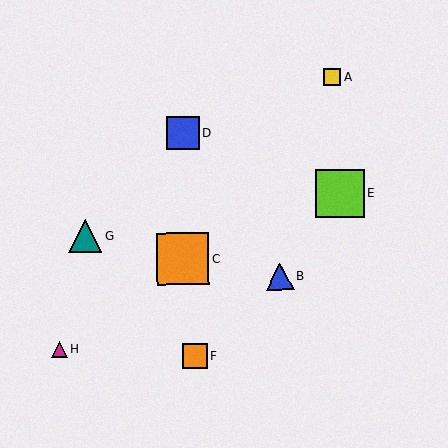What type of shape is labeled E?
Shape E is a lime square.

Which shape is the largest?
The orange square (labeled C) is the largest.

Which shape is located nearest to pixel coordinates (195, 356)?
The orange square (labeled F) at (195, 356) is nearest to that location.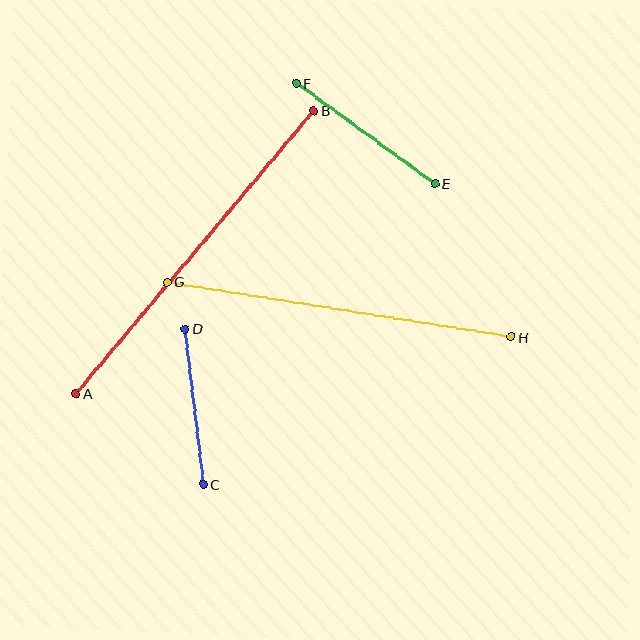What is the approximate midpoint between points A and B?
The midpoint is at approximately (195, 252) pixels.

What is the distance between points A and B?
The distance is approximately 369 pixels.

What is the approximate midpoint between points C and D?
The midpoint is at approximately (194, 407) pixels.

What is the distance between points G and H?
The distance is approximately 349 pixels.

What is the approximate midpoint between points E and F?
The midpoint is at approximately (366, 133) pixels.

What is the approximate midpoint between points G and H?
The midpoint is at approximately (339, 309) pixels.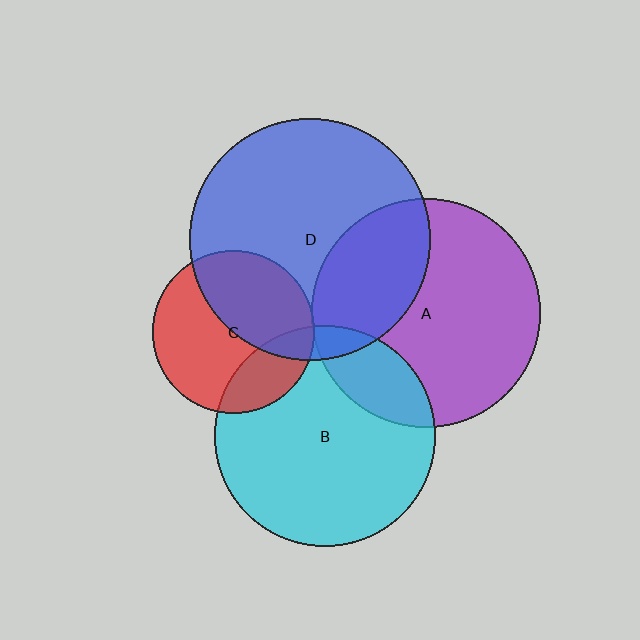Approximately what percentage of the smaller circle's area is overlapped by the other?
Approximately 30%.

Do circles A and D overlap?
Yes.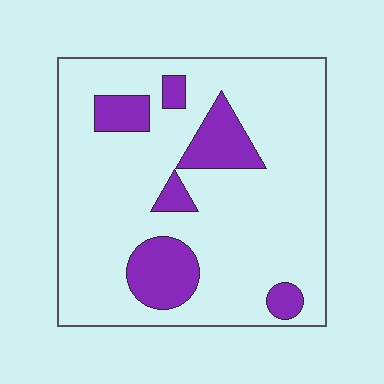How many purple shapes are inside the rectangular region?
6.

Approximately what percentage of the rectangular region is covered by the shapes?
Approximately 20%.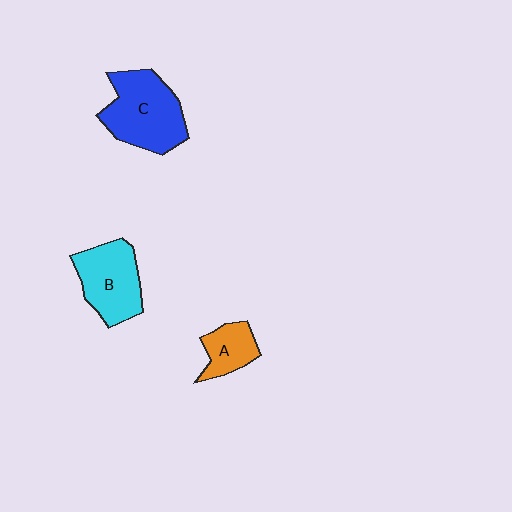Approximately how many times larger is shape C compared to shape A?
Approximately 2.2 times.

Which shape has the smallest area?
Shape A (orange).